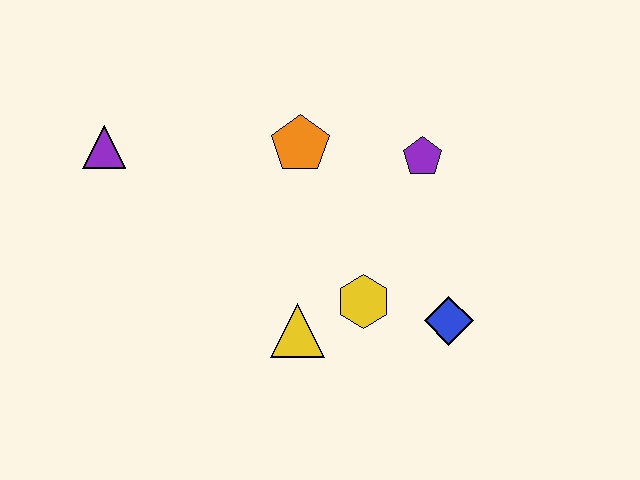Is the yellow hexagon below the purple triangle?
Yes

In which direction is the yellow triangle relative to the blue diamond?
The yellow triangle is to the left of the blue diamond.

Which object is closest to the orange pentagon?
The purple pentagon is closest to the orange pentagon.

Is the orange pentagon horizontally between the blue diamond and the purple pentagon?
No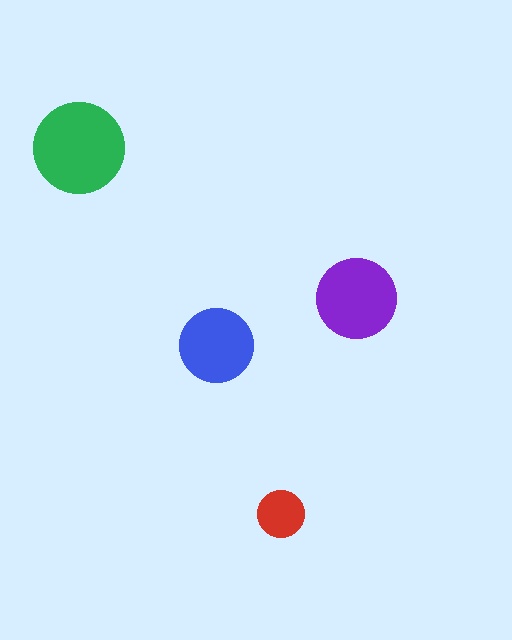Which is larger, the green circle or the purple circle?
The green one.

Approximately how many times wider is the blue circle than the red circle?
About 1.5 times wider.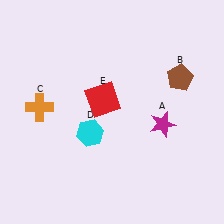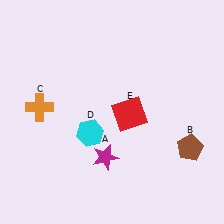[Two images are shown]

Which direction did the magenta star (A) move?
The magenta star (A) moved left.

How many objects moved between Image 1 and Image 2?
3 objects moved between the two images.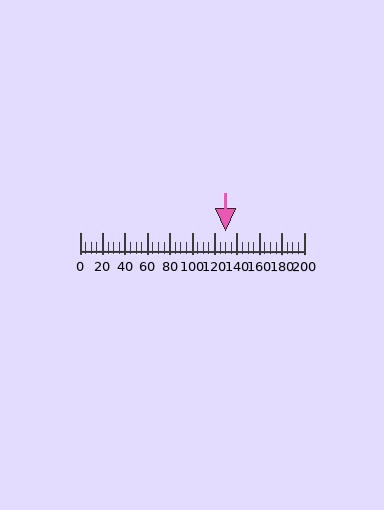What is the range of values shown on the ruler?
The ruler shows values from 0 to 200.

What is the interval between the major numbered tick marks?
The major tick marks are spaced 20 units apart.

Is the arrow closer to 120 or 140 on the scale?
The arrow is closer to 120.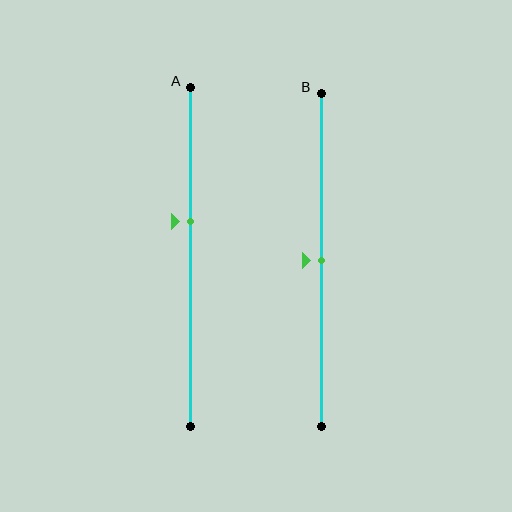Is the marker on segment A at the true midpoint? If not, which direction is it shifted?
No, the marker on segment A is shifted upward by about 10% of the segment length.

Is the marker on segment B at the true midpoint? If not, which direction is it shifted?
Yes, the marker on segment B is at the true midpoint.